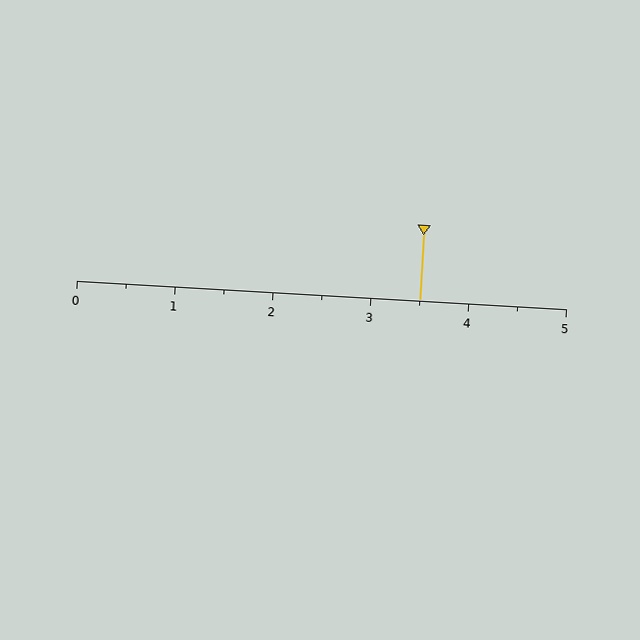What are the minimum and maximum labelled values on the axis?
The axis runs from 0 to 5.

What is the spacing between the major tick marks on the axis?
The major ticks are spaced 1 apart.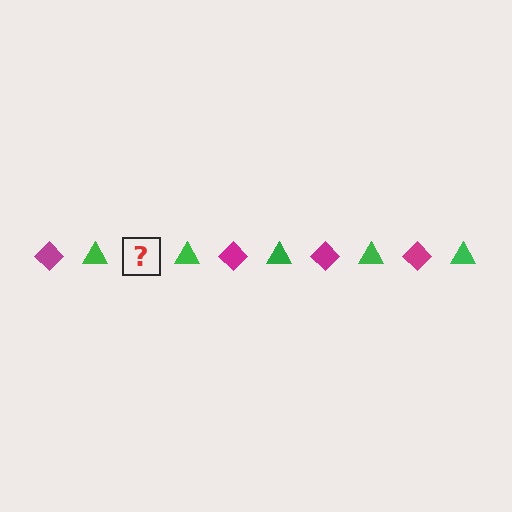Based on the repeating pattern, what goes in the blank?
The blank should be a magenta diamond.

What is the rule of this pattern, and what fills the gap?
The rule is that the pattern alternates between magenta diamond and green triangle. The gap should be filled with a magenta diamond.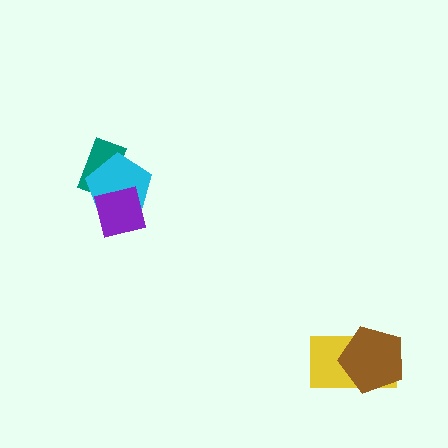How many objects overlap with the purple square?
2 objects overlap with the purple square.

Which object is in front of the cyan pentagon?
The purple square is in front of the cyan pentagon.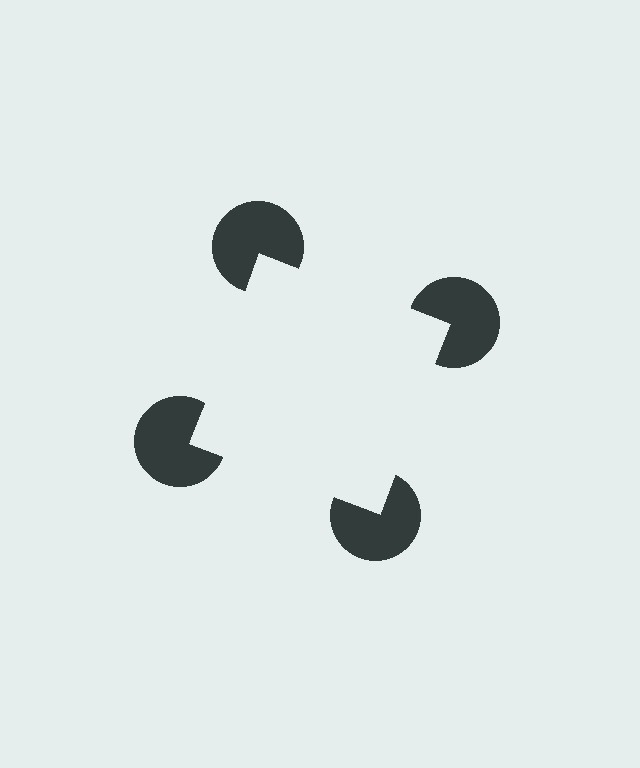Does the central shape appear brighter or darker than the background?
It typically appears slightly brighter than the background, even though no actual brightness change is drawn.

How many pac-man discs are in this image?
There are 4 — one at each vertex of the illusory square.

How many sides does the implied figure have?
4 sides.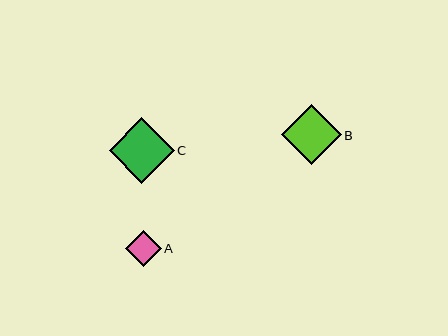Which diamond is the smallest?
Diamond A is the smallest with a size of approximately 36 pixels.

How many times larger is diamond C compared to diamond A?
Diamond C is approximately 1.8 times the size of diamond A.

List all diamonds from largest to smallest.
From largest to smallest: C, B, A.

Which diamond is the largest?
Diamond C is the largest with a size of approximately 65 pixels.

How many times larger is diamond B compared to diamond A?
Diamond B is approximately 1.7 times the size of diamond A.